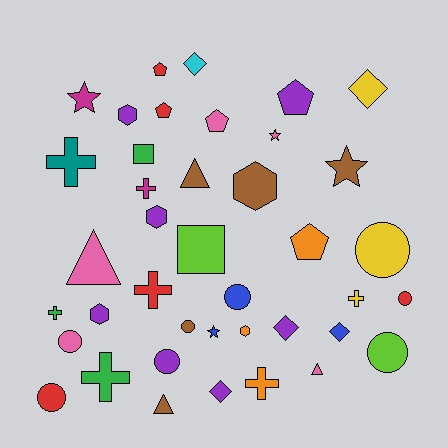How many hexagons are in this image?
There are 5 hexagons.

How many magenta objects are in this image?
There are 2 magenta objects.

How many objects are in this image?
There are 40 objects.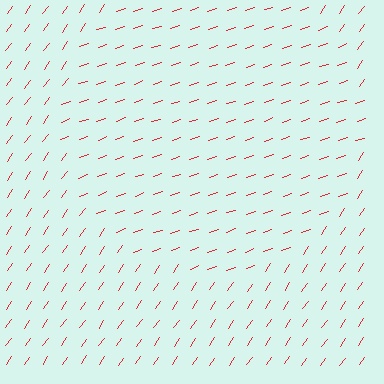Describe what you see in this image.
The image is filled with small red line segments. A circle region in the image has lines oriented differently from the surrounding lines, creating a visible texture boundary.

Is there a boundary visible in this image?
Yes, there is a texture boundary formed by a change in line orientation.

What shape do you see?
I see a circle.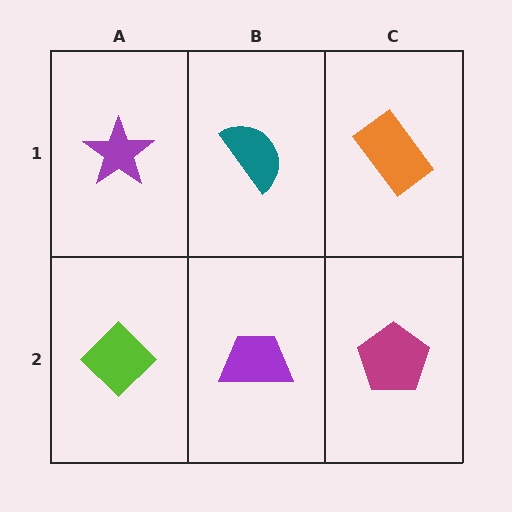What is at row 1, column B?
A teal semicircle.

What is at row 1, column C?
An orange rectangle.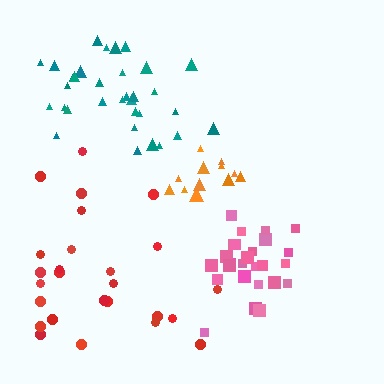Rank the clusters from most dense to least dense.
pink, orange, teal, red.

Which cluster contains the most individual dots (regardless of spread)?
Teal (33).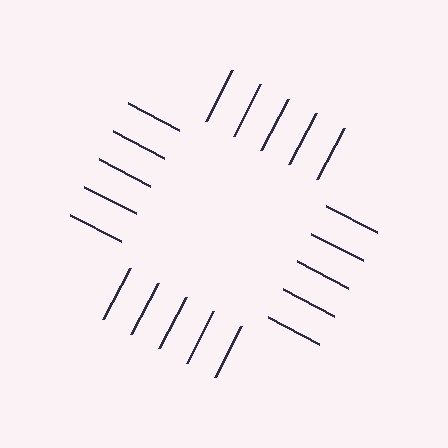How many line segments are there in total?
20 — 5 along each of the 4 edges.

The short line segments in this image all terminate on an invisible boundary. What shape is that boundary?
An illusory square — the line segments terminate on its edges but no continuous stroke is drawn.